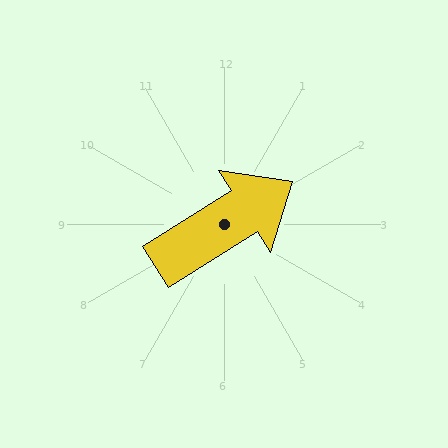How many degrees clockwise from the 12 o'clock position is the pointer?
Approximately 58 degrees.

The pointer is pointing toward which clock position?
Roughly 2 o'clock.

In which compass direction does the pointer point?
Northeast.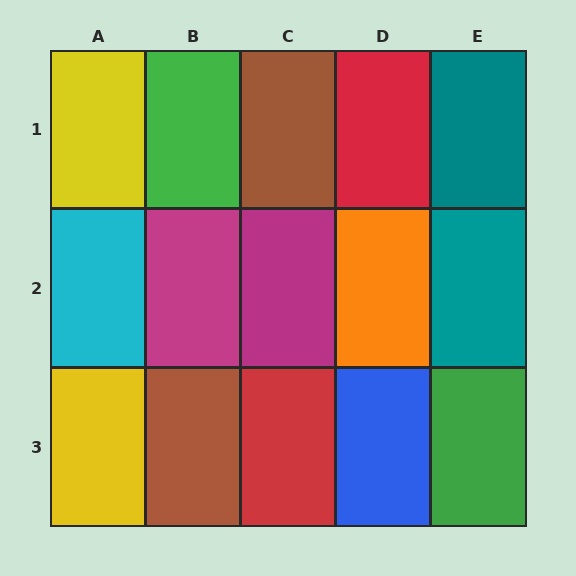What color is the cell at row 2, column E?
Teal.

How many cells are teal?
2 cells are teal.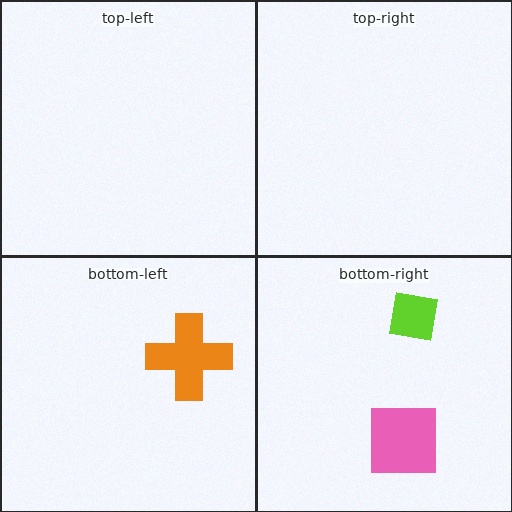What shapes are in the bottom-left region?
The orange cross.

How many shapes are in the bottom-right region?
2.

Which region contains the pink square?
The bottom-right region.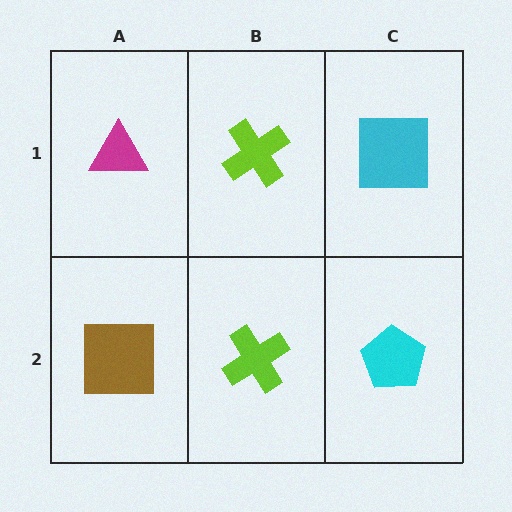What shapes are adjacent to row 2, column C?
A cyan square (row 1, column C), a lime cross (row 2, column B).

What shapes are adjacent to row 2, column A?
A magenta triangle (row 1, column A), a lime cross (row 2, column B).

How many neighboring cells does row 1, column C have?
2.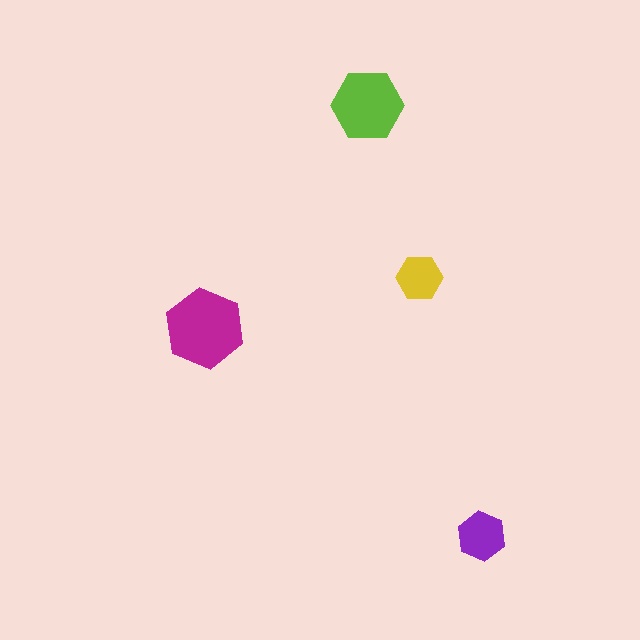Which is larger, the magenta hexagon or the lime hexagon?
The magenta one.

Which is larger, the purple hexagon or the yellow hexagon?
The purple one.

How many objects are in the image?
There are 4 objects in the image.